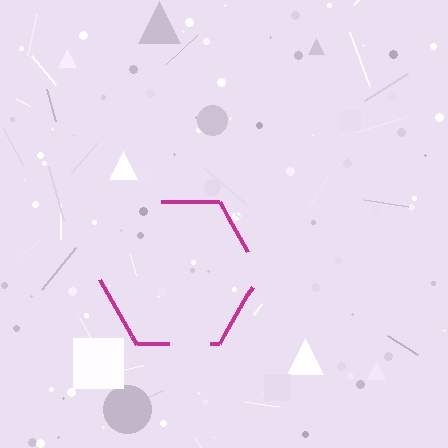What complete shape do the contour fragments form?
The contour fragments form a hexagon.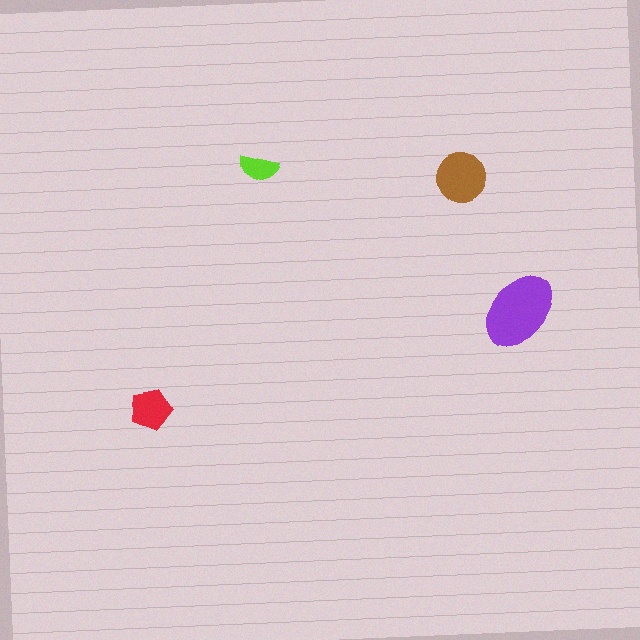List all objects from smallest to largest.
The lime semicircle, the red pentagon, the brown circle, the purple ellipse.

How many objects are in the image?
There are 4 objects in the image.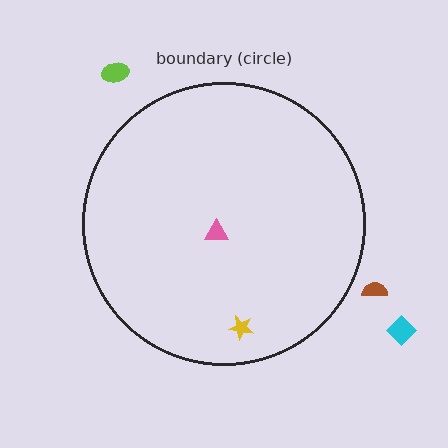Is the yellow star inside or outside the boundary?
Inside.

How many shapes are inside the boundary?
2 inside, 3 outside.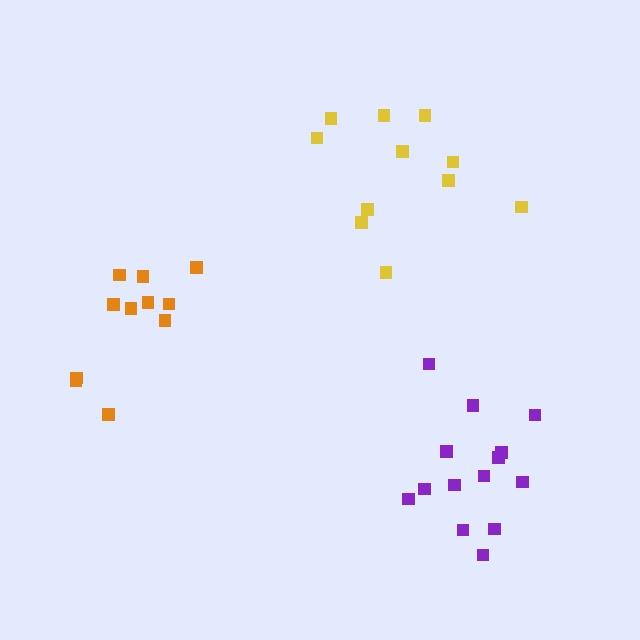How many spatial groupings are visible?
There are 3 spatial groupings.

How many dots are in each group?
Group 1: 11 dots, Group 2: 11 dots, Group 3: 14 dots (36 total).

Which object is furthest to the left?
The orange cluster is leftmost.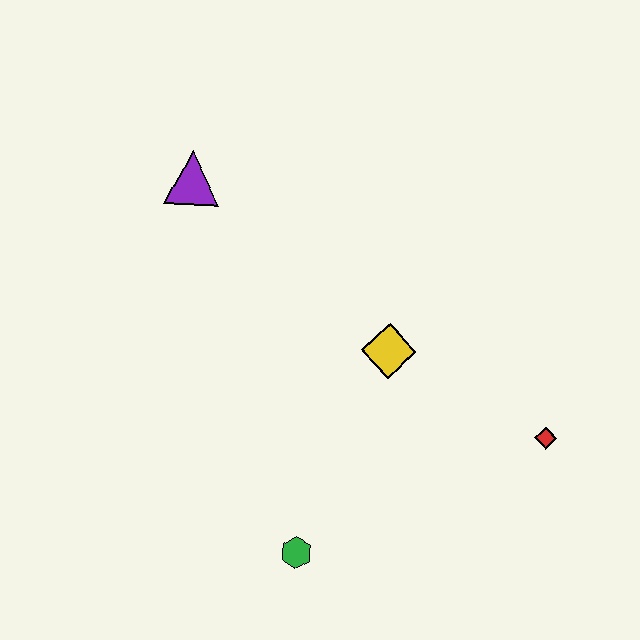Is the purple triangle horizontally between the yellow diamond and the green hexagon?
No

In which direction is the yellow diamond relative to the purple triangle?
The yellow diamond is to the right of the purple triangle.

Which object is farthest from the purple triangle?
The red diamond is farthest from the purple triangle.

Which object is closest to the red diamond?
The yellow diamond is closest to the red diamond.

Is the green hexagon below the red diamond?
Yes